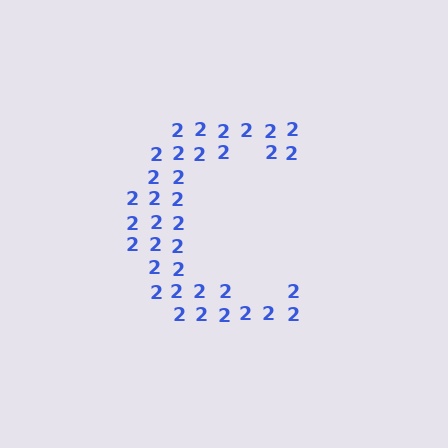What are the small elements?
The small elements are digit 2's.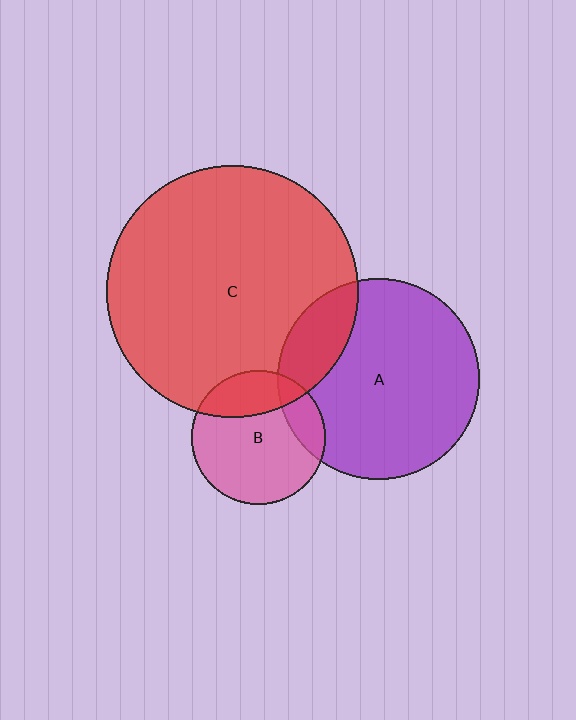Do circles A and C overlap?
Yes.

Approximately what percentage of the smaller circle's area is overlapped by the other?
Approximately 20%.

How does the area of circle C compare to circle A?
Approximately 1.6 times.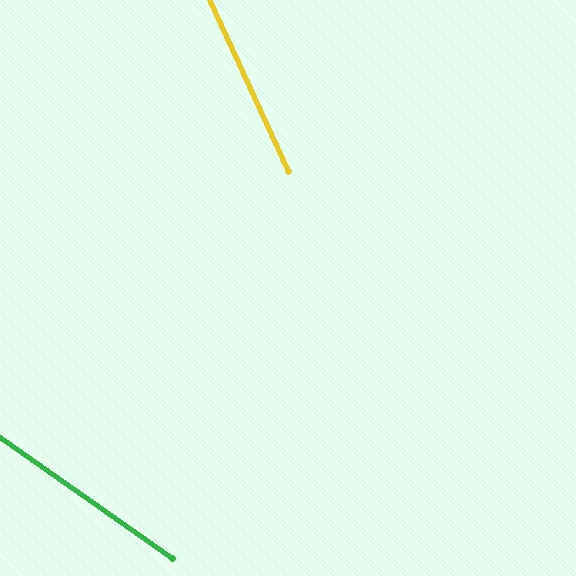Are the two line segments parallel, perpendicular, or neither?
Neither parallel nor perpendicular — they differ by about 30°.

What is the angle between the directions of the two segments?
Approximately 30 degrees.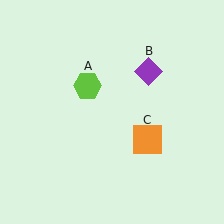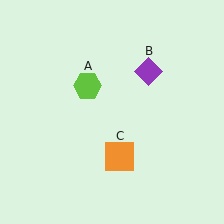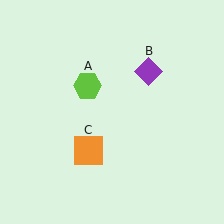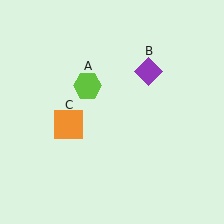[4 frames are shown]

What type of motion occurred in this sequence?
The orange square (object C) rotated clockwise around the center of the scene.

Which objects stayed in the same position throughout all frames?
Lime hexagon (object A) and purple diamond (object B) remained stationary.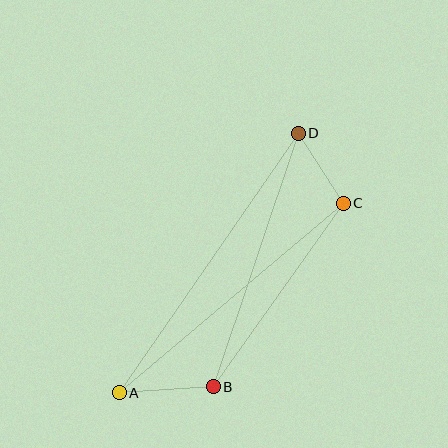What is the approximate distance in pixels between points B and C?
The distance between B and C is approximately 225 pixels.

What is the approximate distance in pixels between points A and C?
The distance between A and C is approximately 293 pixels.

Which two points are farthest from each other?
Points A and D are farthest from each other.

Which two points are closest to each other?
Points C and D are closest to each other.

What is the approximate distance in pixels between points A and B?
The distance between A and B is approximately 94 pixels.